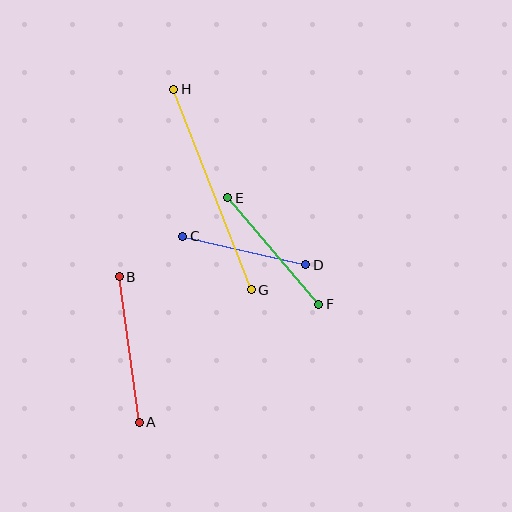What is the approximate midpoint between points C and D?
The midpoint is at approximately (244, 251) pixels.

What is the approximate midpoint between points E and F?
The midpoint is at approximately (273, 251) pixels.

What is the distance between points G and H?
The distance is approximately 215 pixels.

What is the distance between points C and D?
The distance is approximately 126 pixels.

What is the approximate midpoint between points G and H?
The midpoint is at approximately (212, 190) pixels.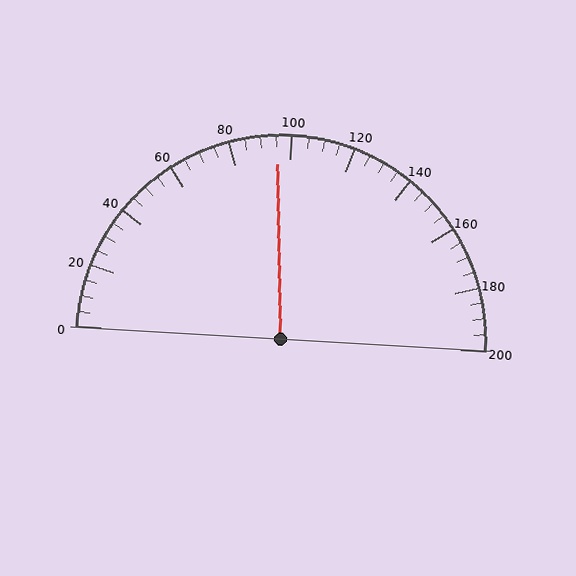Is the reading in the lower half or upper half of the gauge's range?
The reading is in the lower half of the range (0 to 200).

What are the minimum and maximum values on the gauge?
The gauge ranges from 0 to 200.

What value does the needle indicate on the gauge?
The needle indicates approximately 95.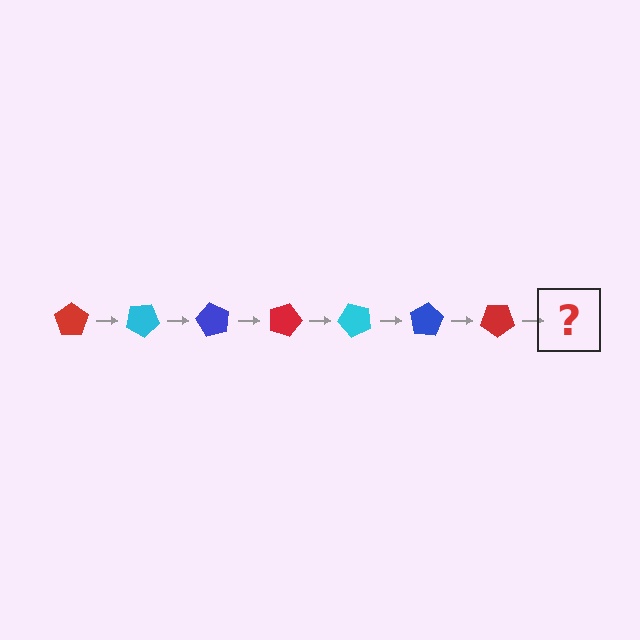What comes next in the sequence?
The next element should be a cyan pentagon, rotated 210 degrees from the start.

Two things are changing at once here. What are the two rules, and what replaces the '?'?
The two rules are that it rotates 30 degrees each step and the color cycles through red, cyan, and blue. The '?' should be a cyan pentagon, rotated 210 degrees from the start.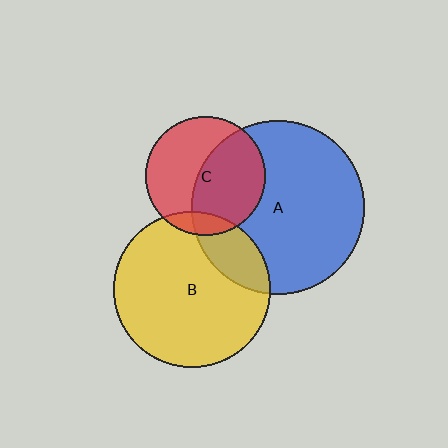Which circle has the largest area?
Circle A (blue).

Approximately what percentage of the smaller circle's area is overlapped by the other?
Approximately 20%.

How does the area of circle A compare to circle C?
Approximately 2.1 times.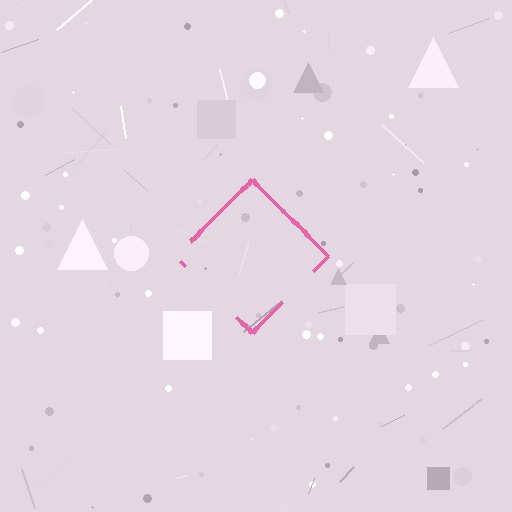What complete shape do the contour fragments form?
The contour fragments form a diamond.